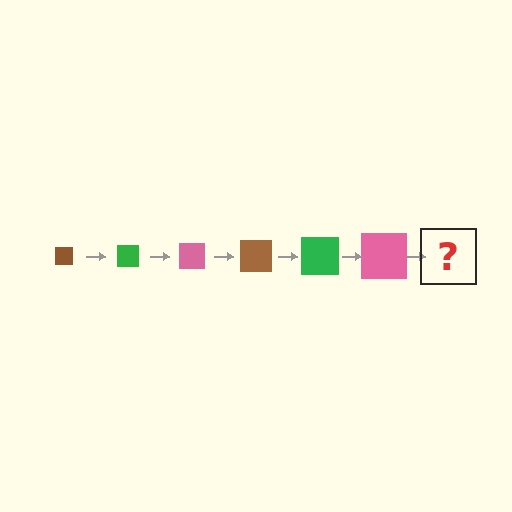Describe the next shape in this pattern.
It should be a brown square, larger than the previous one.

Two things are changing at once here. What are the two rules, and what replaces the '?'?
The two rules are that the square grows larger each step and the color cycles through brown, green, and pink. The '?' should be a brown square, larger than the previous one.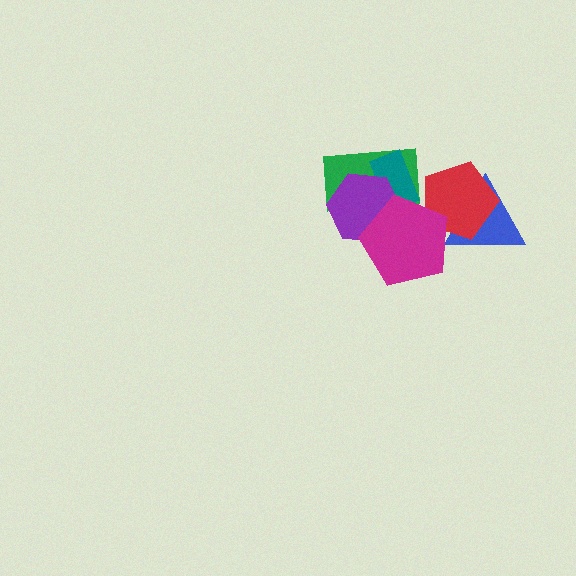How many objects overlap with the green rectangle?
3 objects overlap with the green rectangle.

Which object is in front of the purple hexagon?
The magenta pentagon is in front of the purple hexagon.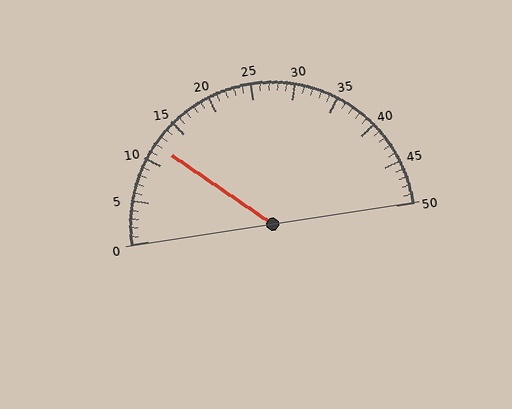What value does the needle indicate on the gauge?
The needle indicates approximately 12.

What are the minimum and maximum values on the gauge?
The gauge ranges from 0 to 50.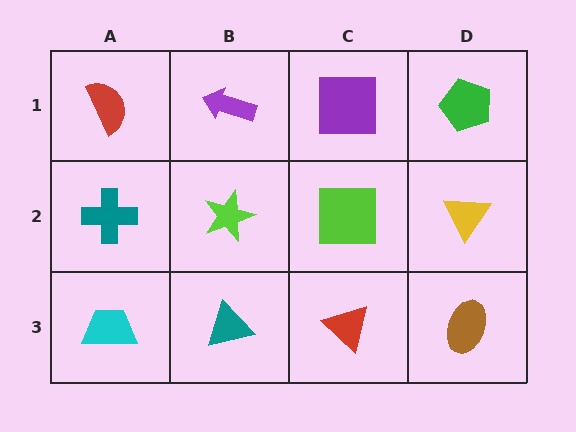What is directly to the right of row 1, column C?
A green pentagon.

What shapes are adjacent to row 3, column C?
A lime square (row 2, column C), a teal triangle (row 3, column B), a brown ellipse (row 3, column D).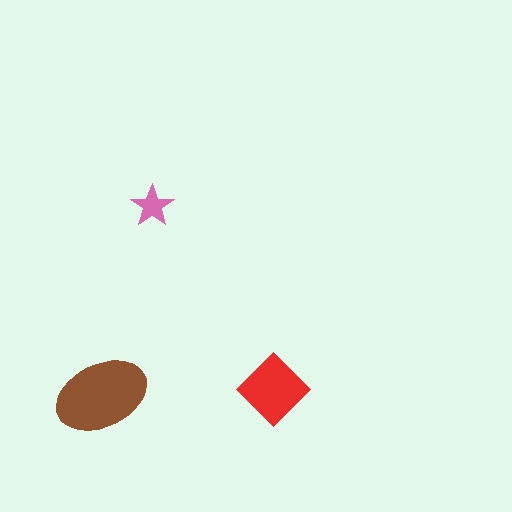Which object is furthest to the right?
The red diamond is rightmost.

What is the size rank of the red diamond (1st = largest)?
2nd.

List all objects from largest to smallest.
The brown ellipse, the red diamond, the pink star.